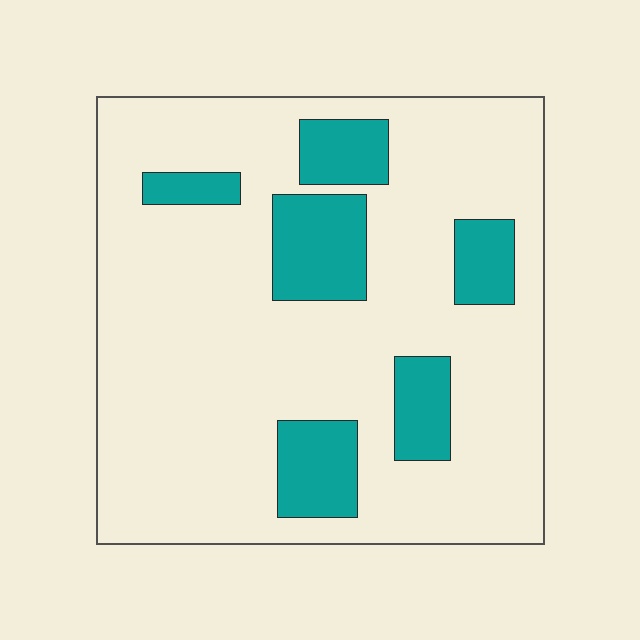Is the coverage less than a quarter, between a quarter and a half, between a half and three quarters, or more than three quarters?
Less than a quarter.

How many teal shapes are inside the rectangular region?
6.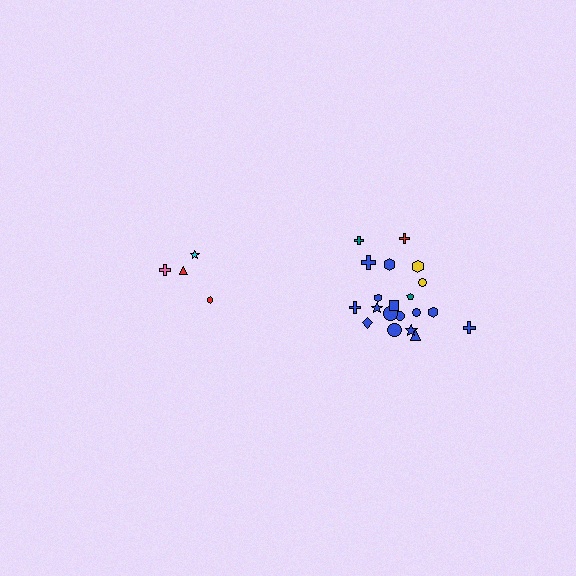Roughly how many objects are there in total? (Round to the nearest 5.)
Roughly 25 objects in total.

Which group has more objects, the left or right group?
The right group.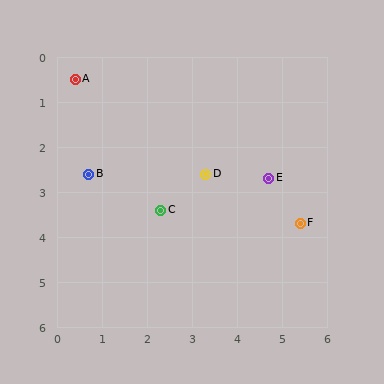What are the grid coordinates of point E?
Point E is at approximately (4.7, 2.7).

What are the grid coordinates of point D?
Point D is at approximately (3.3, 2.6).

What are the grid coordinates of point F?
Point F is at approximately (5.4, 3.7).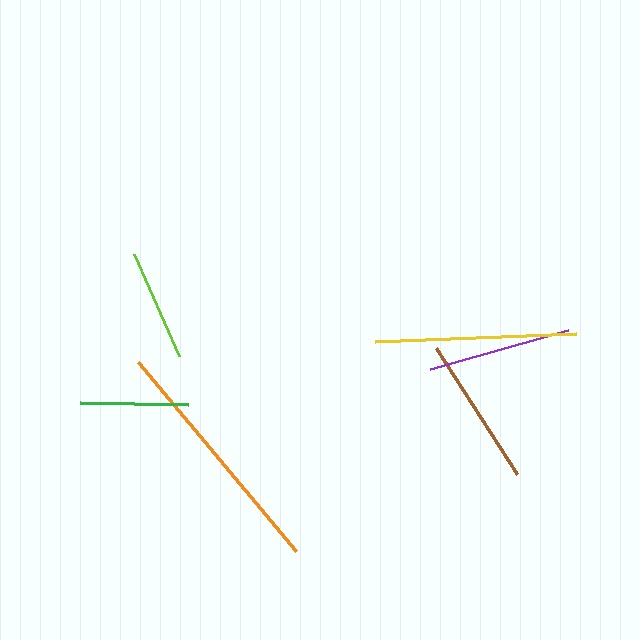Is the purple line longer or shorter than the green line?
The purple line is longer than the green line.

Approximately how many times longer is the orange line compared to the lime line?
The orange line is approximately 2.2 times the length of the lime line.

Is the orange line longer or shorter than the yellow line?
The orange line is longer than the yellow line.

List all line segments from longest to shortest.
From longest to shortest: orange, yellow, brown, purple, lime, green.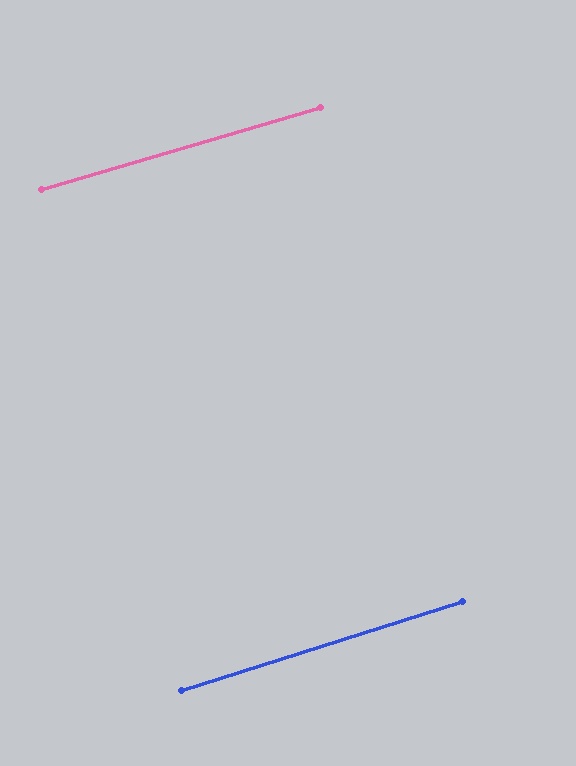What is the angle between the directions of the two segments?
Approximately 1 degree.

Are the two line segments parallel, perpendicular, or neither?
Parallel — their directions differ by only 1.1°.